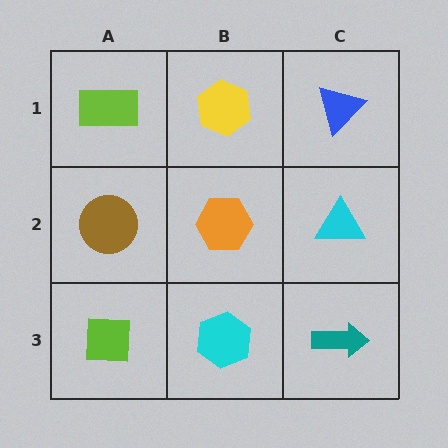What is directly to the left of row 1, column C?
A yellow hexagon.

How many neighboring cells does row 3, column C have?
2.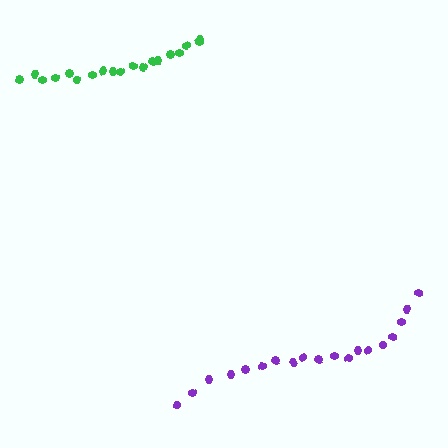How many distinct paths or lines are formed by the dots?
There are 2 distinct paths.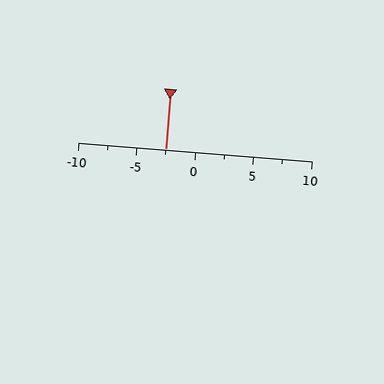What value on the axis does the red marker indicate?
The marker indicates approximately -2.5.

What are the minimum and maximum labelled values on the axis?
The axis runs from -10 to 10.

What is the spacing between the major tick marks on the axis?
The major ticks are spaced 5 apart.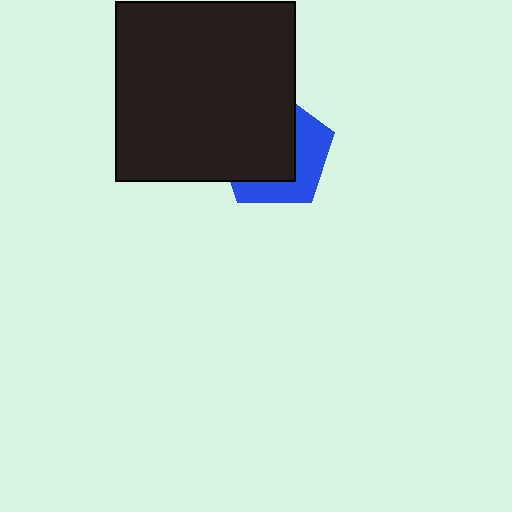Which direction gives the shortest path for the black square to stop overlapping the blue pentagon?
Moving toward the upper-left gives the shortest separation.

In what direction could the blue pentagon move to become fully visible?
The blue pentagon could move toward the lower-right. That would shift it out from behind the black square entirely.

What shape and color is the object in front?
The object in front is a black square.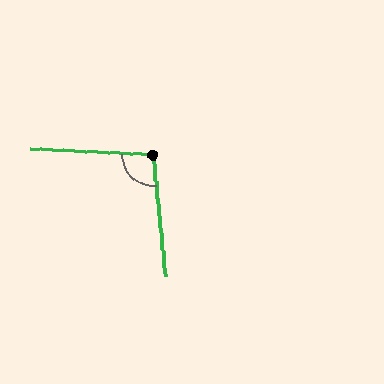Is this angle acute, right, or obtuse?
It is obtuse.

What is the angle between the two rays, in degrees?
Approximately 98 degrees.